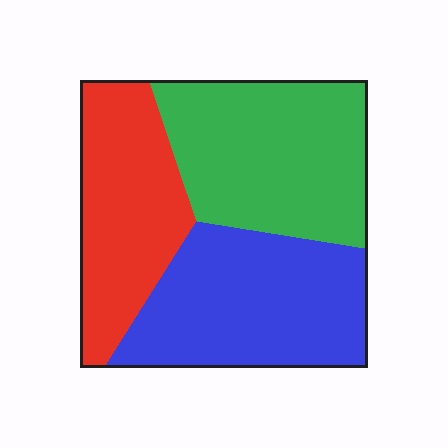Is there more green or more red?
Green.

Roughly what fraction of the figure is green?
Green covers roughly 35% of the figure.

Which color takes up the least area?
Red, at roughly 30%.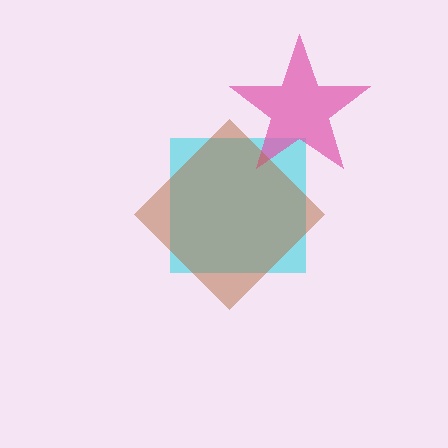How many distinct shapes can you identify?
There are 3 distinct shapes: a cyan square, a pink star, a brown diamond.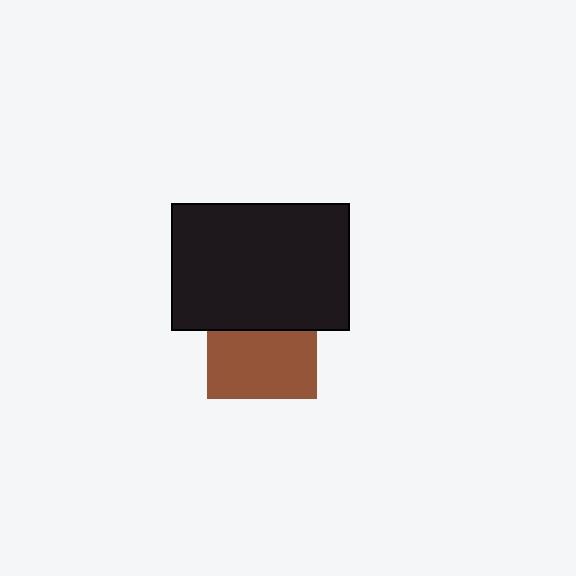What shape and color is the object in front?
The object in front is a black rectangle.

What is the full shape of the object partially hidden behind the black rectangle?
The partially hidden object is a brown square.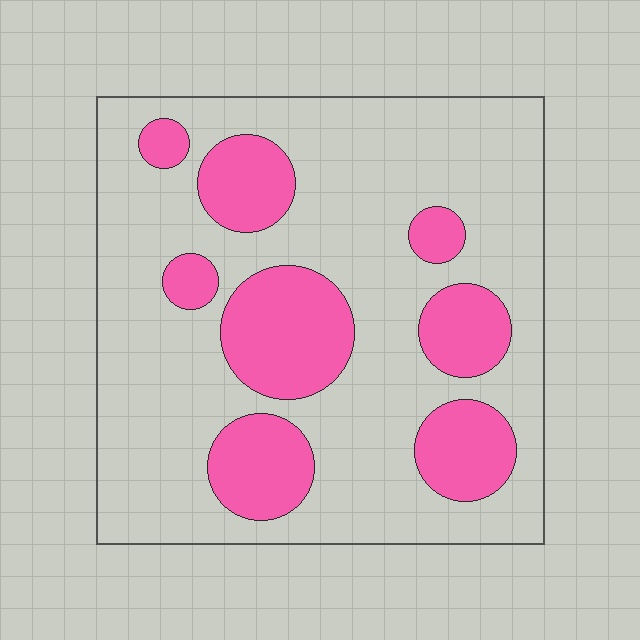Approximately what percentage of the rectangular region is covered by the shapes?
Approximately 25%.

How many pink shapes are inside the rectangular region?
8.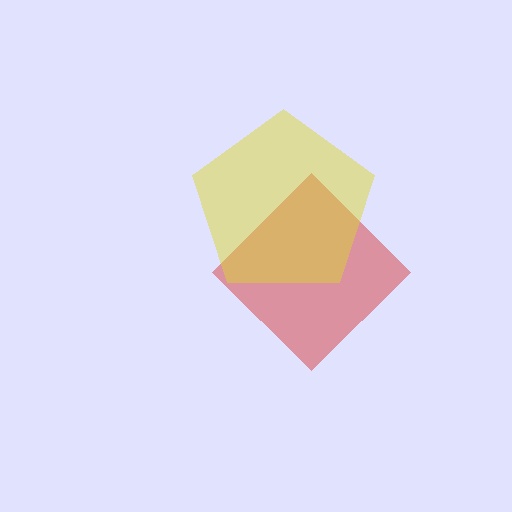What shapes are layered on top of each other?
The layered shapes are: a red diamond, a yellow pentagon.